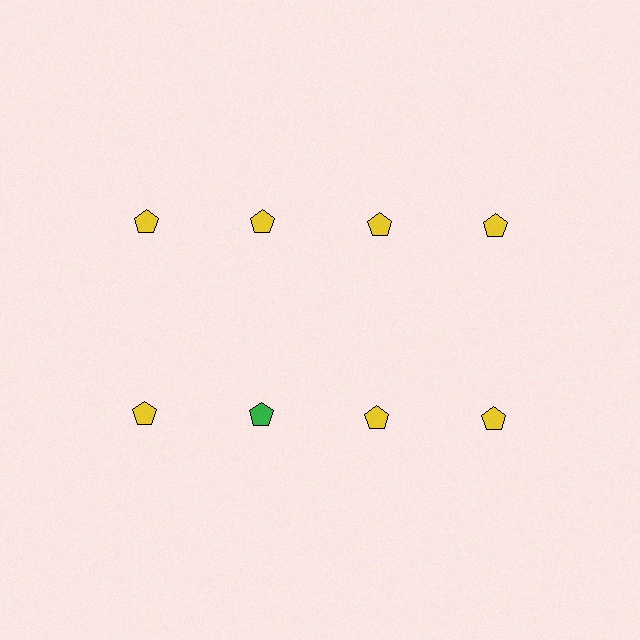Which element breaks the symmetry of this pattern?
The green pentagon in the second row, second from left column breaks the symmetry. All other shapes are yellow pentagons.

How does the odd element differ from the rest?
It has a different color: green instead of yellow.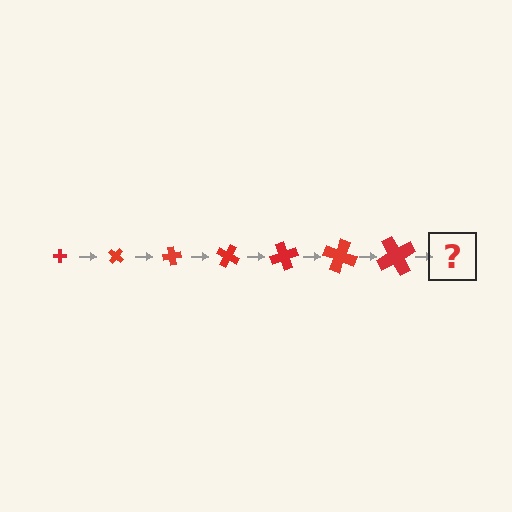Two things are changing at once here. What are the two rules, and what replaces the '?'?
The two rules are that the cross grows larger each step and it rotates 40 degrees each step. The '?' should be a cross, larger than the previous one and rotated 280 degrees from the start.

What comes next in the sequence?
The next element should be a cross, larger than the previous one and rotated 280 degrees from the start.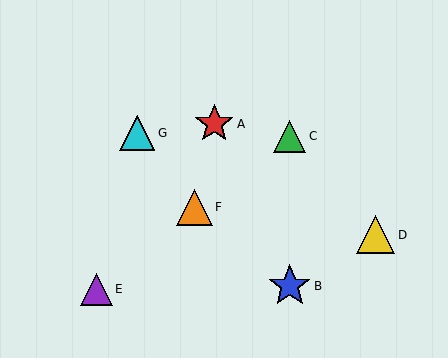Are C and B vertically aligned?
Yes, both are at x≈290.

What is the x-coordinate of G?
Object G is at x≈137.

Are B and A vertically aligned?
No, B is at x≈290 and A is at x≈214.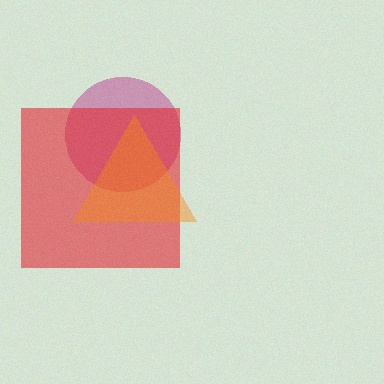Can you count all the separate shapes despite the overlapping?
Yes, there are 3 separate shapes.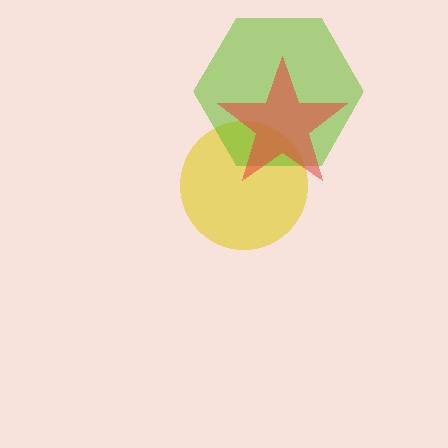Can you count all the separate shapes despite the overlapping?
Yes, there are 3 separate shapes.